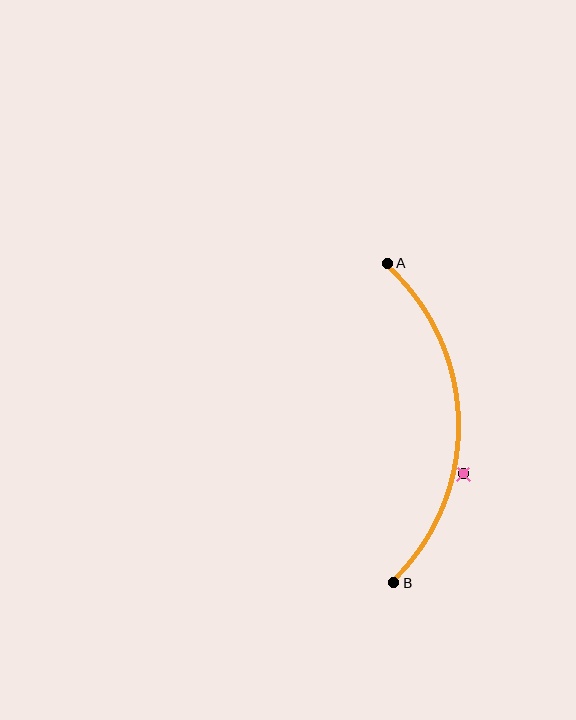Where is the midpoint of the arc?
The arc midpoint is the point on the curve farthest from the straight line joining A and B. It sits to the right of that line.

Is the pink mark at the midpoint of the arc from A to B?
No — the pink mark does not lie on the arc at all. It sits slightly outside the curve.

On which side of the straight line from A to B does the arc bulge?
The arc bulges to the right of the straight line connecting A and B.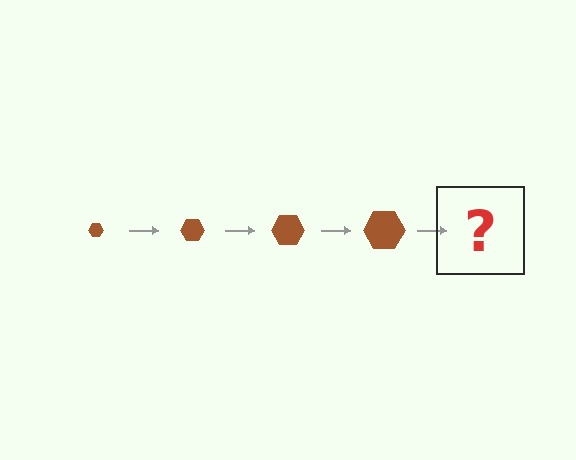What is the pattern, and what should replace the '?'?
The pattern is that the hexagon gets progressively larger each step. The '?' should be a brown hexagon, larger than the previous one.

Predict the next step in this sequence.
The next step is a brown hexagon, larger than the previous one.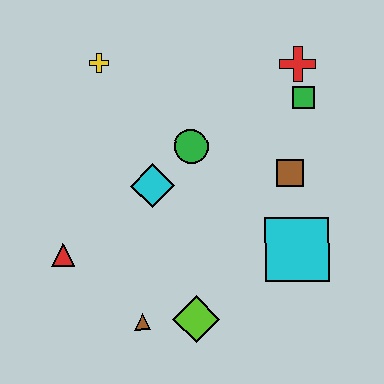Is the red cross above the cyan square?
Yes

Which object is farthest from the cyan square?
The yellow cross is farthest from the cyan square.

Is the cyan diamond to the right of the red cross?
No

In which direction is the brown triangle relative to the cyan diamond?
The brown triangle is below the cyan diamond.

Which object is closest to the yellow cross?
The green circle is closest to the yellow cross.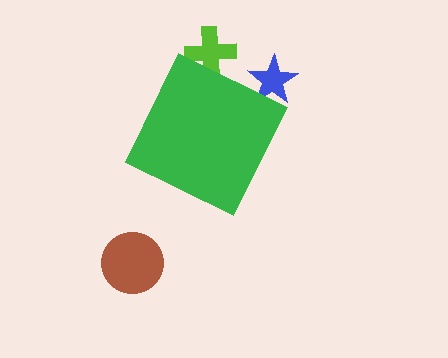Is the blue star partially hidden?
Yes, the blue star is partially hidden behind the green diamond.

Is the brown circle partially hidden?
No, the brown circle is fully visible.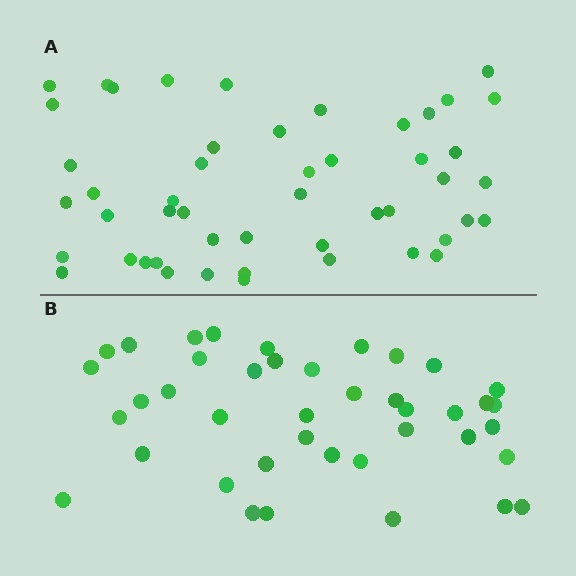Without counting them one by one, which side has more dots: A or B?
Region A (the top region) has more dots.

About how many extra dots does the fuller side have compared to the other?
Region A has roughly 8 or so more dots than region B.